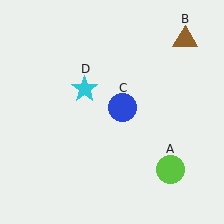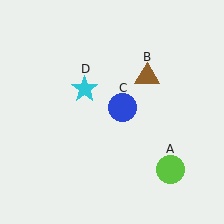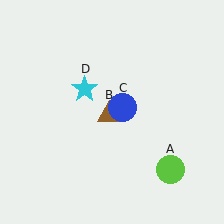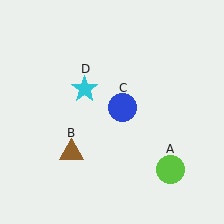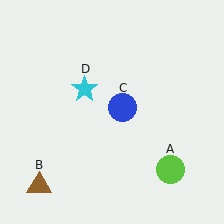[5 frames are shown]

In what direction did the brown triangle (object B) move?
The brown triangle (object B) moved down and to the left.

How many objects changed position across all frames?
1 object changed position: brown triangle (object B).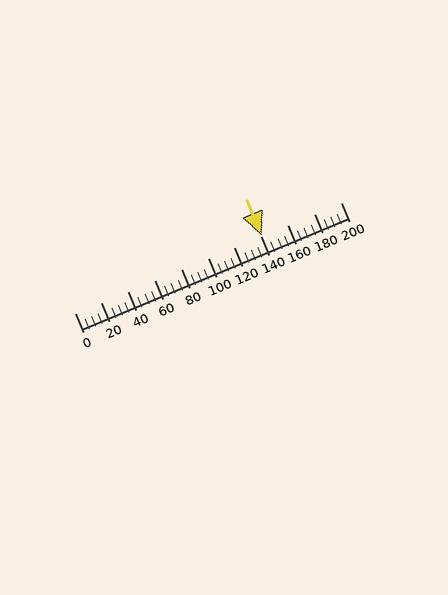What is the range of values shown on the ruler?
The ruler shows values from 0 to 200.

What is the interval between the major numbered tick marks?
The major tick marks are spaced 20 units apart.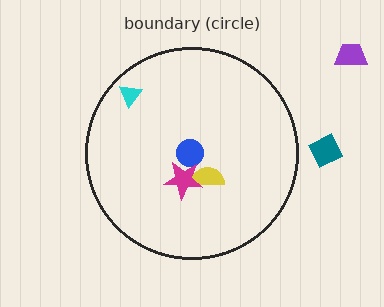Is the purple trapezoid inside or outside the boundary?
Outside.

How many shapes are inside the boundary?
4 inside, 2 outside.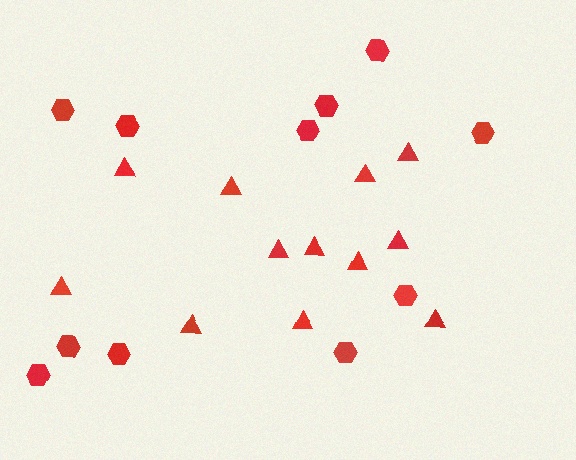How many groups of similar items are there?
There are 2 groups: one group of triangles (12) and one group of hexagons (11).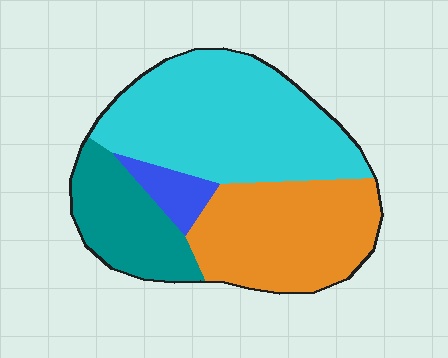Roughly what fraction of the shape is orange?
Orange takes up about one third (1/3) of the shape.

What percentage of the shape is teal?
Teal takes up about one fifth (1/5) of the shape.